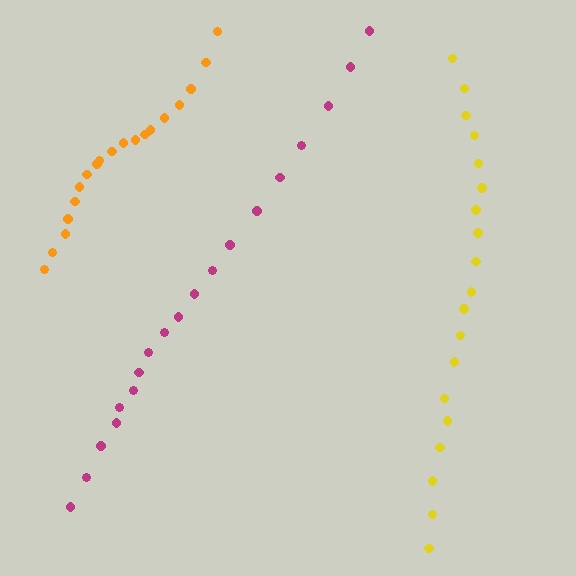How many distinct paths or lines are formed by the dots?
There are 3 distinct paths.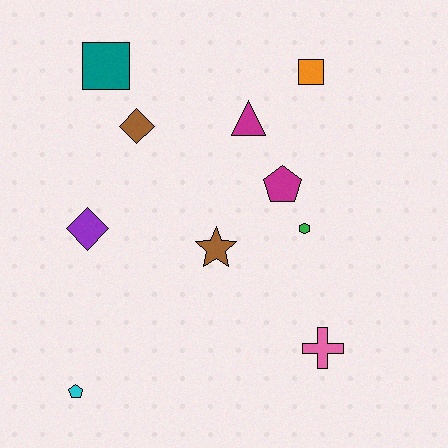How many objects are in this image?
There are 10 objects.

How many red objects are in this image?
There are no red objects.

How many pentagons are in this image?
There are 2 pentagons.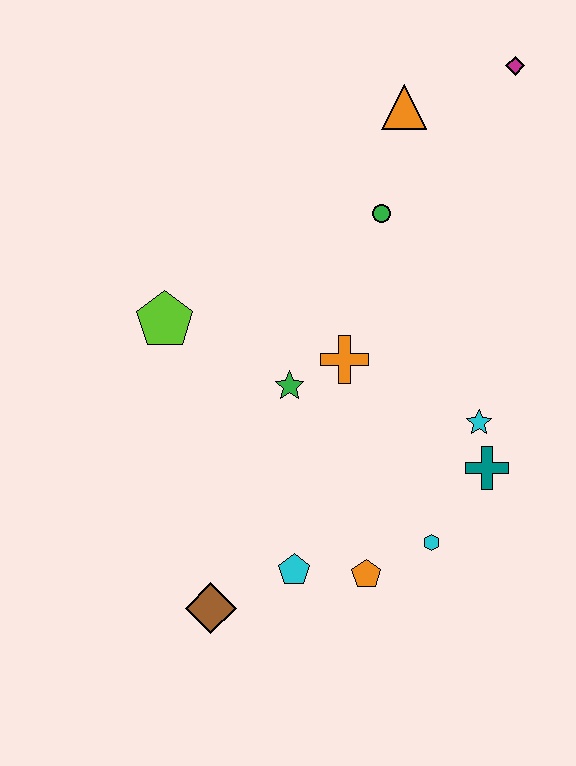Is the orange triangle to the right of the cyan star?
No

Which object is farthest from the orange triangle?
The brown diamond is farthest from the orange triangle.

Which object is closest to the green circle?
The orange triangle is closest to the green circle.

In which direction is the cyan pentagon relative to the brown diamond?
The cyan pentagon is to the right of the brown diamond.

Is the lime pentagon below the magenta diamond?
Yes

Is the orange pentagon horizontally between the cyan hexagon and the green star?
Yes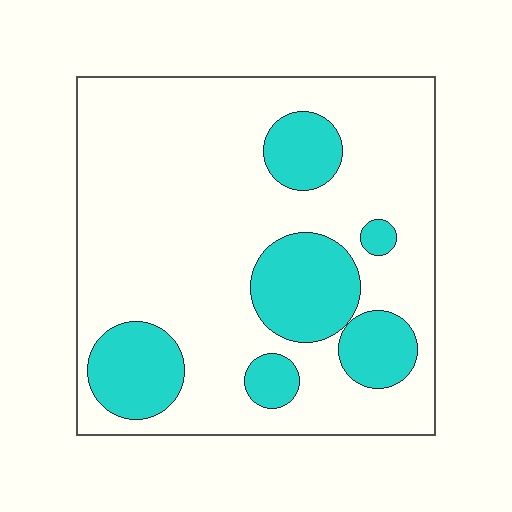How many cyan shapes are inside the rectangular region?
6.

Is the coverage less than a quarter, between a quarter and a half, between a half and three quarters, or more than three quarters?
Less than a quarter.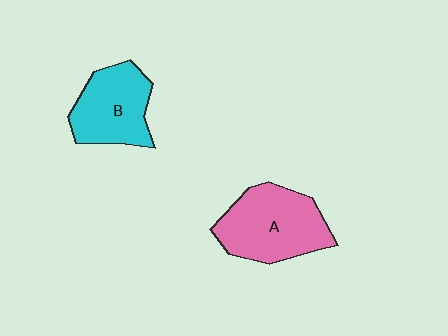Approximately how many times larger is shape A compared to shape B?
Approximately 1.2 times.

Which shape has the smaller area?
Shape B (cyan).